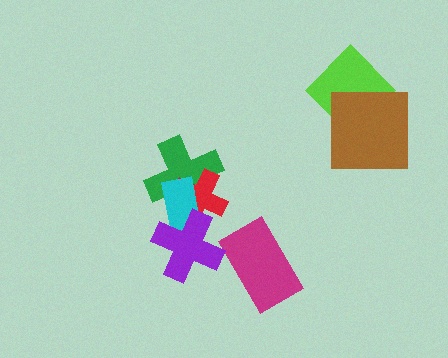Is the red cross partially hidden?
Yes, it is partially covered by another shape.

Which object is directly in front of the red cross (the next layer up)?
The cyan rectangle is directly in front of the red cross.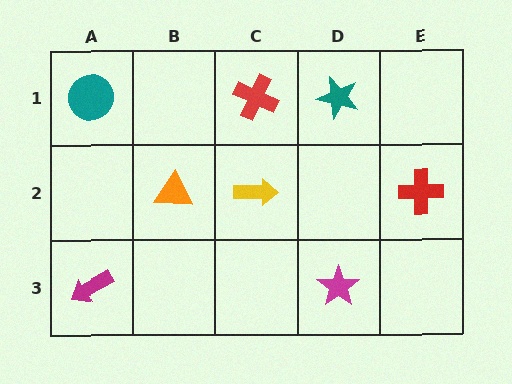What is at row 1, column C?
A red cross.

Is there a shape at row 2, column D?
No, that cell is empty.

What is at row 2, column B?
An orange triangle.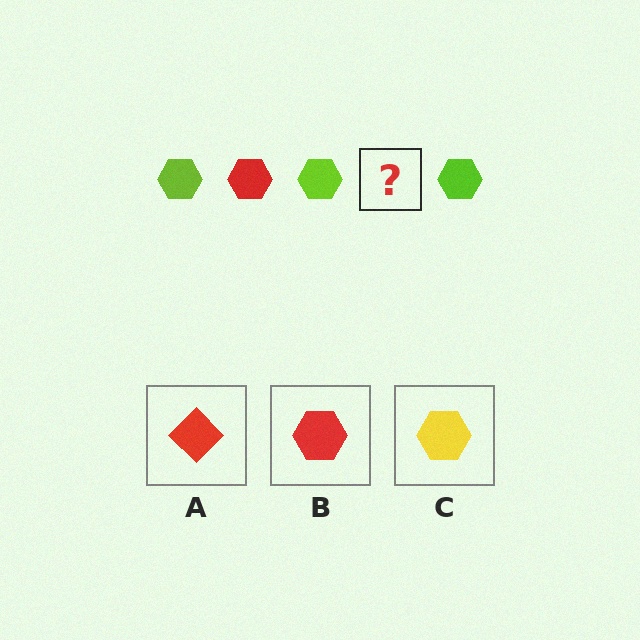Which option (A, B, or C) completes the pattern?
B.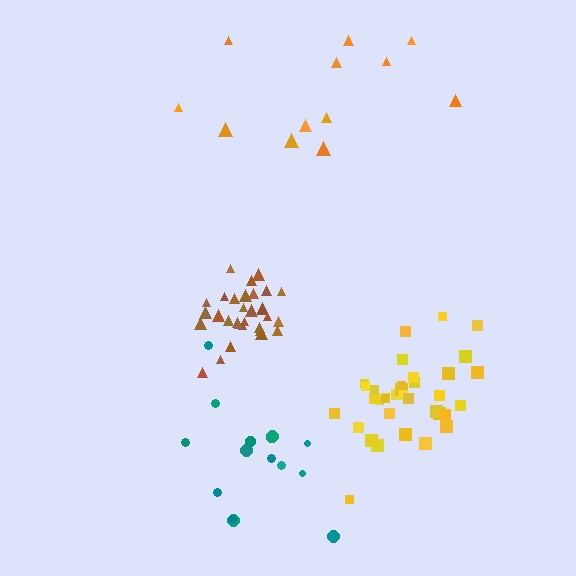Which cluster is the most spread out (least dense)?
Orange.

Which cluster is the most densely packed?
Brown.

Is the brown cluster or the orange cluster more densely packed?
Brown.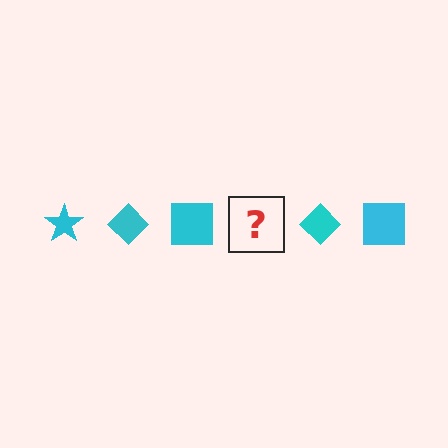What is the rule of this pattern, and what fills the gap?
The rule is that the pattern cycles through star, diamond, square shapes in cyan. The gap should be filled with a cyan star.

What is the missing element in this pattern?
The missing element is a cyan star.